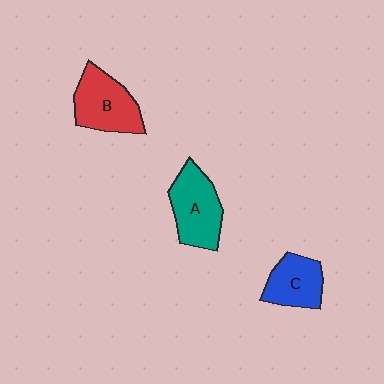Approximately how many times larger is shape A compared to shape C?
Approximately 1.3 times.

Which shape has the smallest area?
Shape C (blue).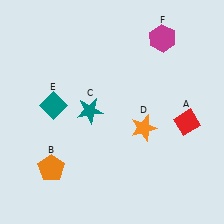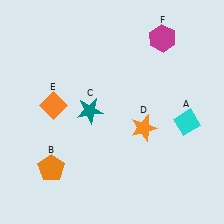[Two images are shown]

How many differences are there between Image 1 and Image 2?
There are 2 differences between the two images.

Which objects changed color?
A changed from red to cyan. E changed from teal to orange.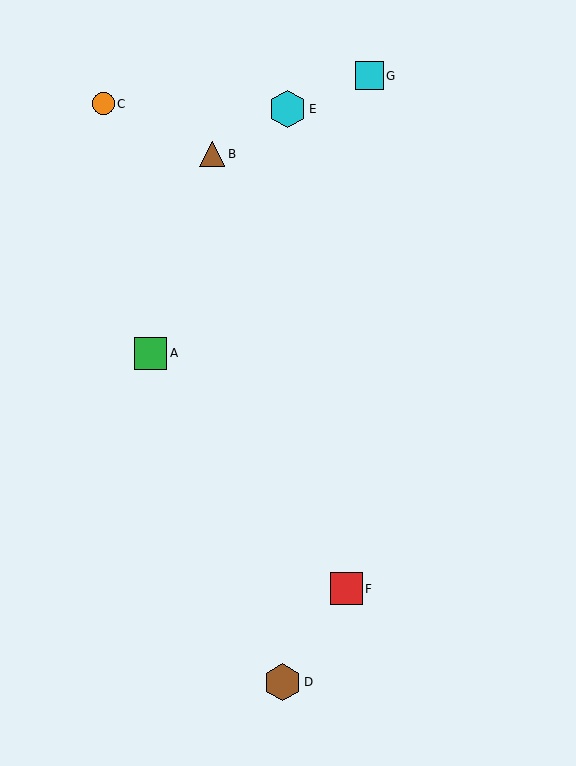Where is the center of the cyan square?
The center of the cyan square is at (369, 76).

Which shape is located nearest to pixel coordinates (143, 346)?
The green square (labeled A) at (151, 353) is nearest to that location.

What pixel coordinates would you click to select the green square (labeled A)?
Click at (151, 353) to select the green square A.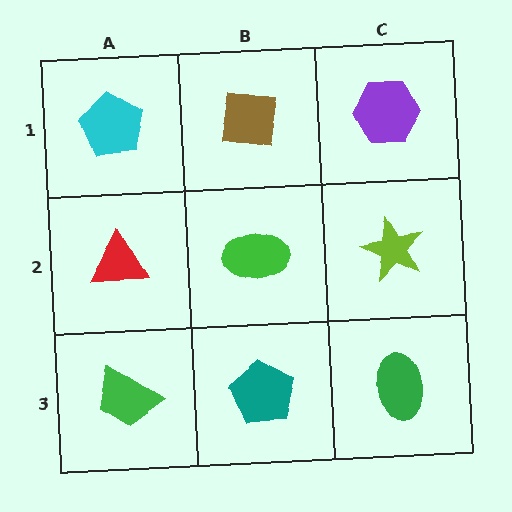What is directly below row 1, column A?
A red triangle.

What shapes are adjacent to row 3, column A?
A red triangle (row 2, column A), a teal pentagon (row 3, column B).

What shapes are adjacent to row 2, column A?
A cyan pentagon (row 1, column A), a green trapezoid (row 3, column A), a green ellipse (row 2, column B).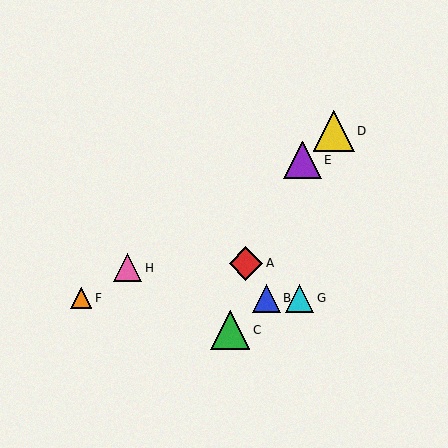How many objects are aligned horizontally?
3 objects (B, F, G) are aligned horizontally.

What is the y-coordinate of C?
Object C is at y≈330.